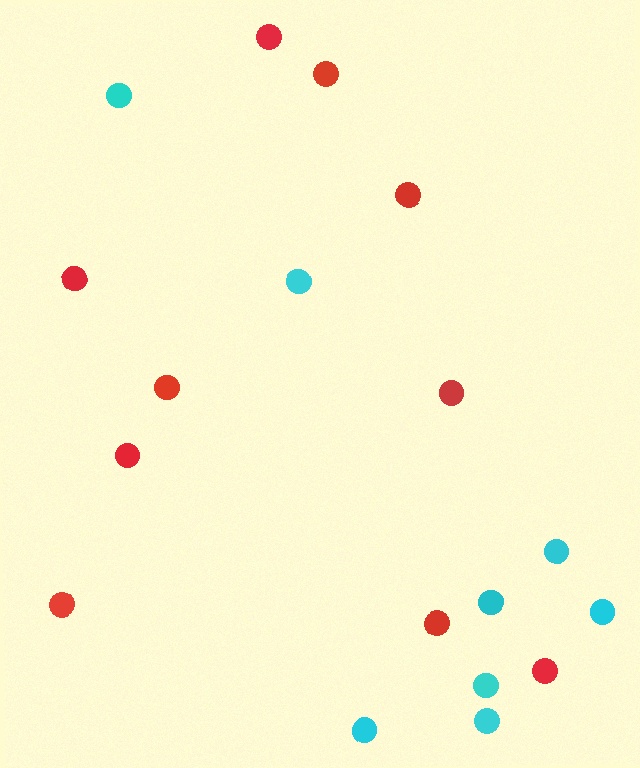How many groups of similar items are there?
There are 2 groups: one group of red circles (10) and one group of cyan circles (8).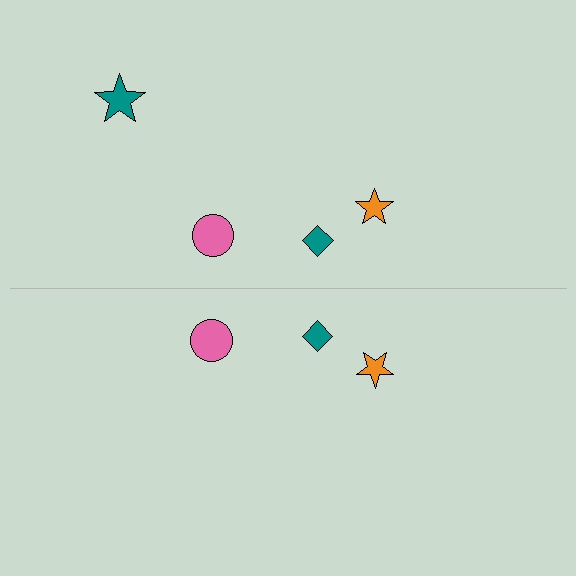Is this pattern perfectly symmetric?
No, the pattern is not perfectly symmetric. A teal star is missing from the bottom side.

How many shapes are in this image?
There are 7 shapes in this image.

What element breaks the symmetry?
A teal star is missing from the bottom side.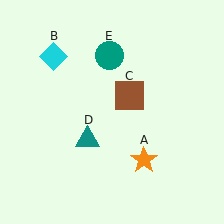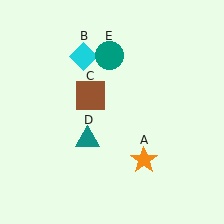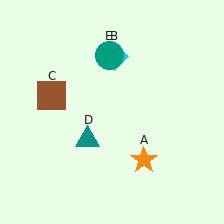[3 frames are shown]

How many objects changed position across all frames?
2 objects changed position: cyan diamond (object B), brown square (object C).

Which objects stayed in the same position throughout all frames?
Orange star (object A) and teal triangle (object D) and teal circle (object E) remained stationary.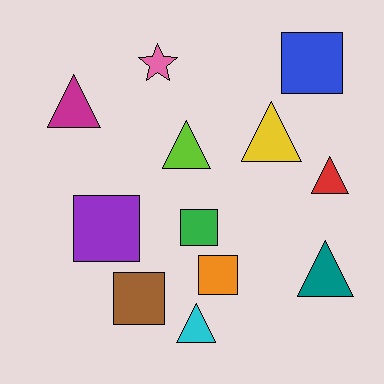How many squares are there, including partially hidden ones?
There are 5 squares.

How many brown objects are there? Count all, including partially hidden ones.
There is 1 brown object.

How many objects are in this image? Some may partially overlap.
There are 12 objects.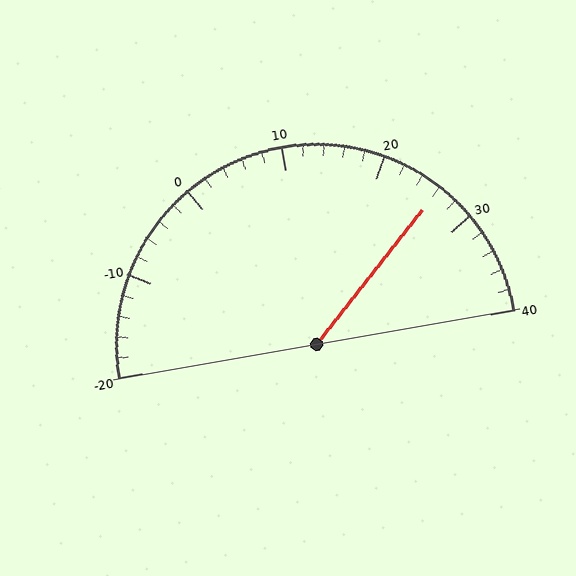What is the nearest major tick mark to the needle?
The nearest major tick mark is 30.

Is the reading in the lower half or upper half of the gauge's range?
The reading is in the upper half of the range (-20 to 40).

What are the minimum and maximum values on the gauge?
The gauge ranges from -20 to 40.